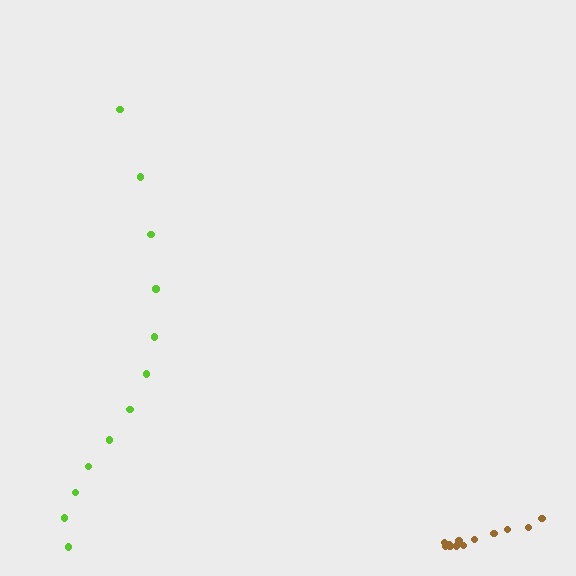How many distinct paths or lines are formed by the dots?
There are 2 distinct paths.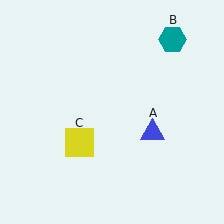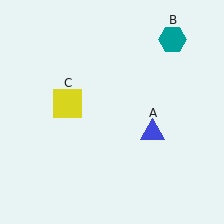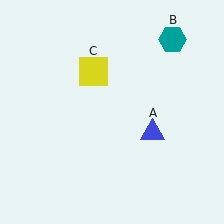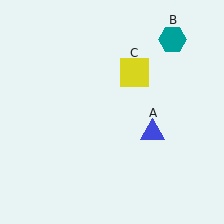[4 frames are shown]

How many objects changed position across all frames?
1 object changed position: yellow square (object C).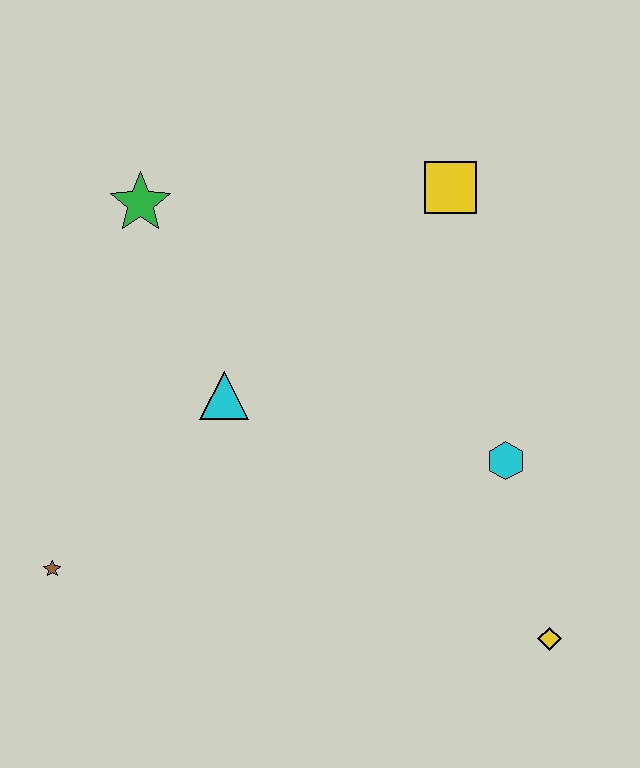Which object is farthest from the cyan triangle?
The yellow diamond is farthest from the cyan triangle.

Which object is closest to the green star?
The cyan triangle is closest to the green star.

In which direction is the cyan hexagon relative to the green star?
The cyan hexagon is to the right of the green star.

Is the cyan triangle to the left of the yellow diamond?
Yes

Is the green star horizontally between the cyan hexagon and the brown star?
Yes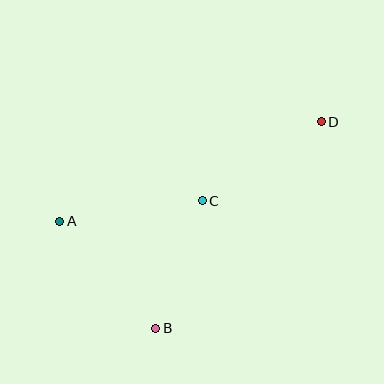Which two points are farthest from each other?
Points A and D are farthest from each other.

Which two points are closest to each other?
Points B and C are closest to each other.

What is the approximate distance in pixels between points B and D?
The distance between B and D is approximately 265 pixels.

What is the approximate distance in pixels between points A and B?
The distance between A and B is approximately 144 pixels.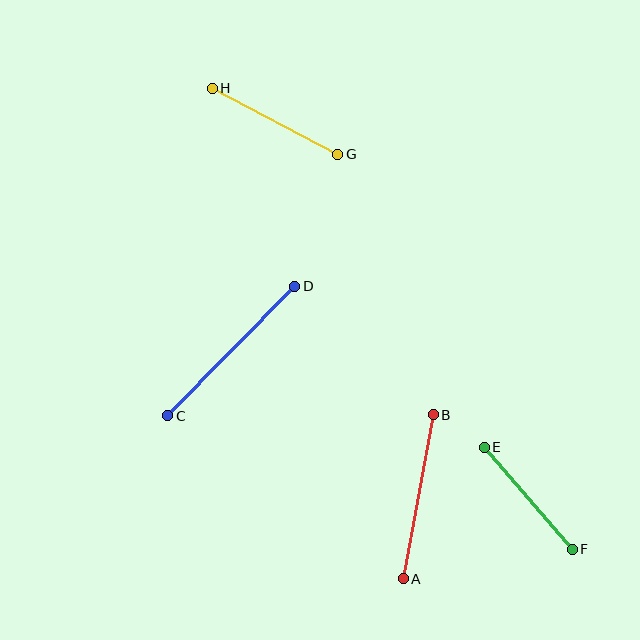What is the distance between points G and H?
The distance is approximately 142 pixels.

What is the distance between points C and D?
The distance is approximately 181 pixels.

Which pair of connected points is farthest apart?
Points C and D are farthest apart.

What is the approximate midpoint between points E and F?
The midpoint is at approximately (528, 498) pixels.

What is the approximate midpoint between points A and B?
The midpoint is at approximately (418, 497) pixels.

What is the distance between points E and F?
The distance is approximately 135 pixels.